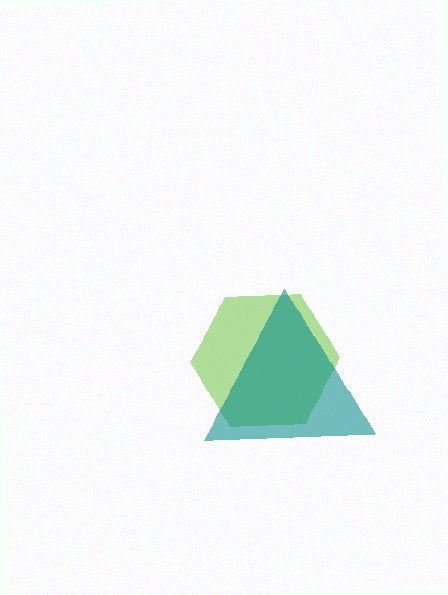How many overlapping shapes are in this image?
There are 2 overlapping shapes in the image.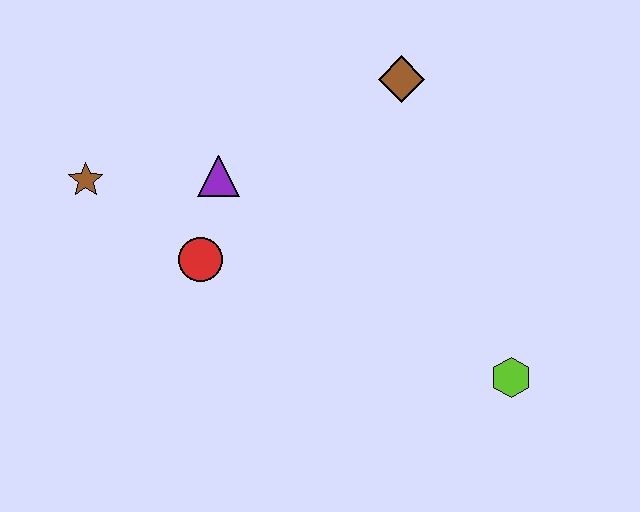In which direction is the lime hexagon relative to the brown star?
The lime hexagon is to the right of the brown star.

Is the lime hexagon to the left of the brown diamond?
No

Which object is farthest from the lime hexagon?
The brown star is farthest from the lime hexagon.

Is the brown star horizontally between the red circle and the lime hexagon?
No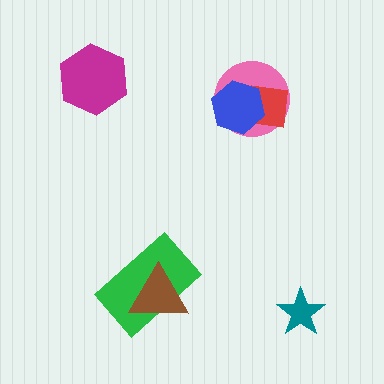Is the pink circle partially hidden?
Yes, it is partially covered by another shape.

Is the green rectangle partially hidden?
Yes, it is partially covered by another shape.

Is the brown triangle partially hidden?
No, no other shape covers it.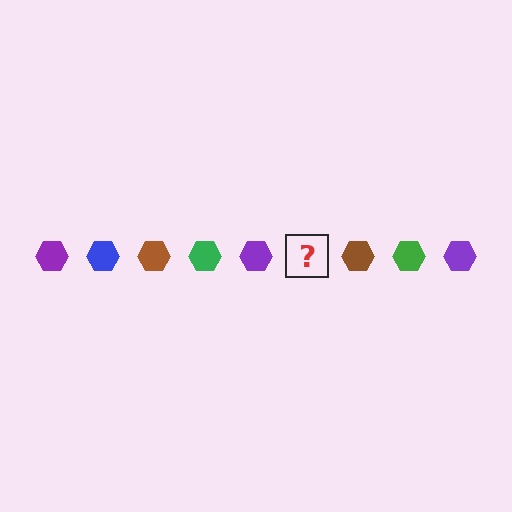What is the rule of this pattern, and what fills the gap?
The rule is that the pattern cycles through purple, blue, brown, green hexagons. The gap should be filled with a blue hexagon.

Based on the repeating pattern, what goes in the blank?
The blank should be a blue hexagon.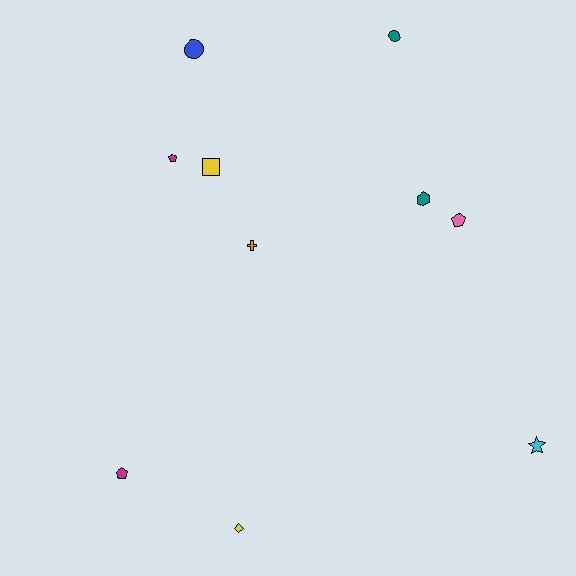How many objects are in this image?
There are 10 objects.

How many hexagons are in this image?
There is 1 hexagon.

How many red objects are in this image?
There are no red objects.